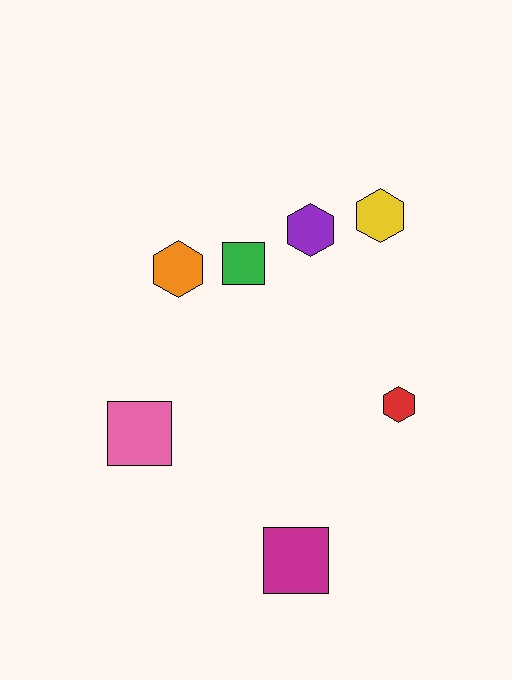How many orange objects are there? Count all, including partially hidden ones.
There is 1 orange object.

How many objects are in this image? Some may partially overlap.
There are 7 objects.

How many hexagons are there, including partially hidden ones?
There are 4 hexagons.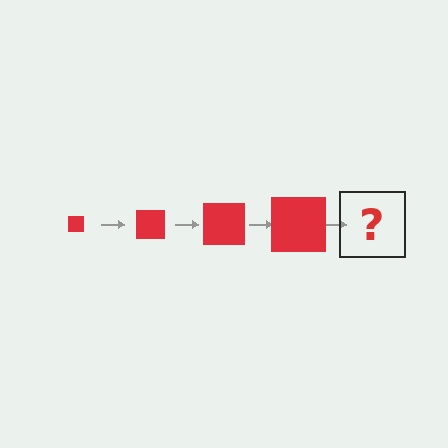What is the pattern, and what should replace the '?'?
The pattern is that the square gets progressively larger each step. The '?' should be a red square, larger than the previous one.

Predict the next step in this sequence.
The next step is a red square, larger than the previous one.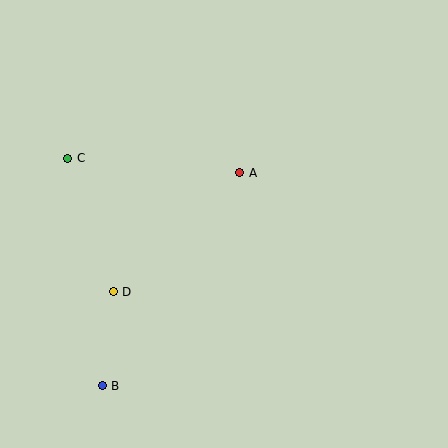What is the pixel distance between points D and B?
The distance between D and B is 95 pixels.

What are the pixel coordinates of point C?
Point C is at (68, 159).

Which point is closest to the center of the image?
Point A at (240, 173) is closest to the center.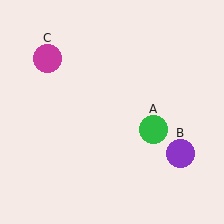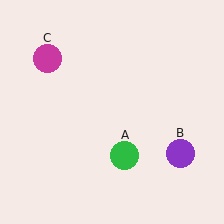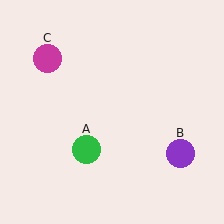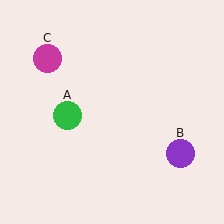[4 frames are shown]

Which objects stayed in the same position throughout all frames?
Purple circle (object B) and magenta circle (object C) remained stationary.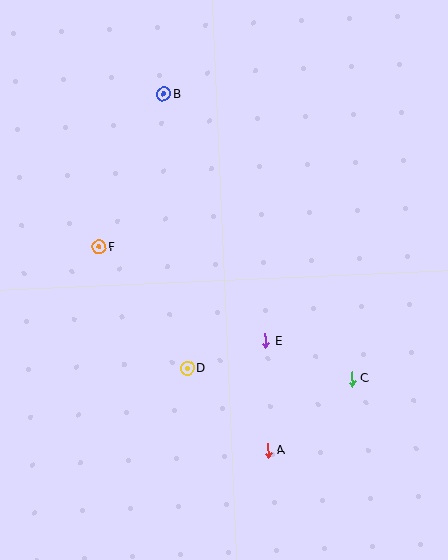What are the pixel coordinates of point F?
Point F is at (99, 247).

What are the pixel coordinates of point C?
Point C is at (352, 379).